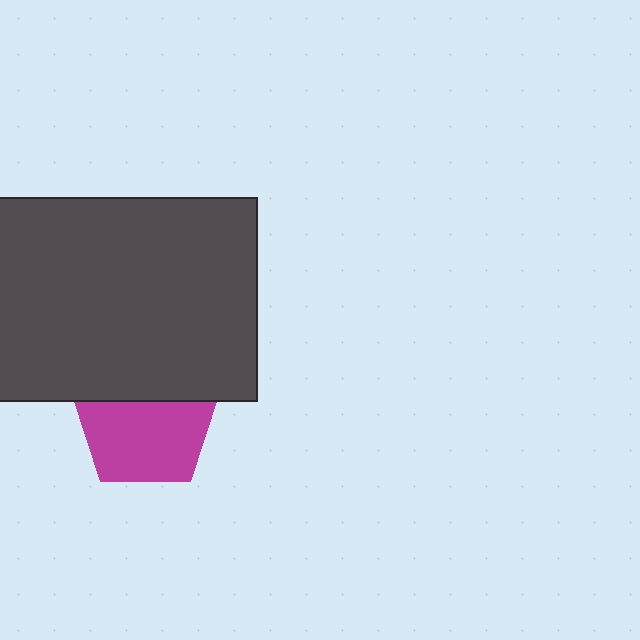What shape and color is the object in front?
The object in front is a dark gray rectangle.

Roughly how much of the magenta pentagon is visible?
Most of it is visible (roughly 66%).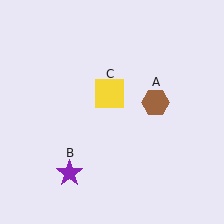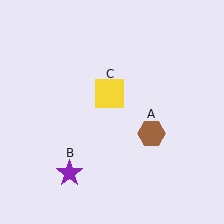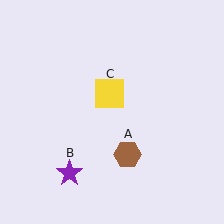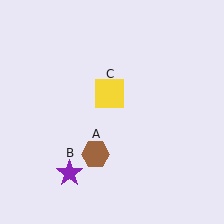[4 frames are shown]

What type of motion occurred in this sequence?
The brown hexagon (object A) rotated clockwise around the center of the scene.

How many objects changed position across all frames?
1 object changed position: brown hexagon (object A).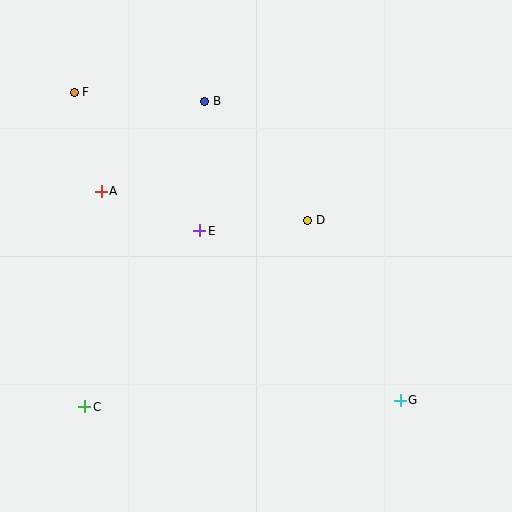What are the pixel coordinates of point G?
Point G is at (400, 400).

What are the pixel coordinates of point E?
Point E is at (200, 231).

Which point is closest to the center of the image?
Point E at (200, 231) is closest to the center.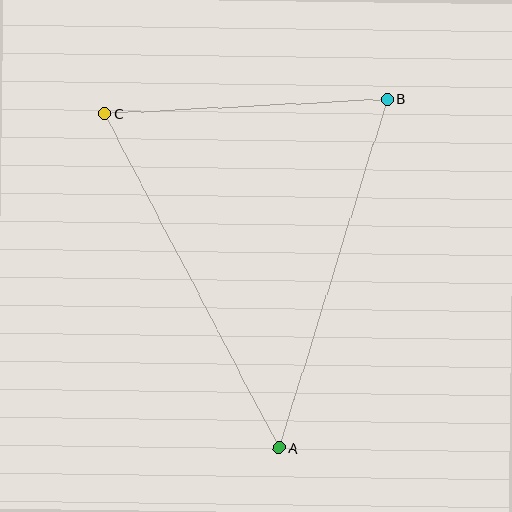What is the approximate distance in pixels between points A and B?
The distance between A and B is approximately 366 pixels.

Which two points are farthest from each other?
Points A and C are farthest from each other.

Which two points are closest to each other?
Points B and C are closest to each other.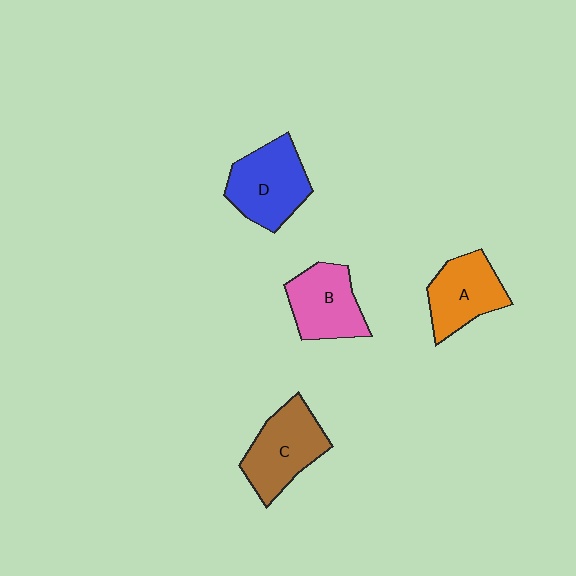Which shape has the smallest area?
Shape A (orange).